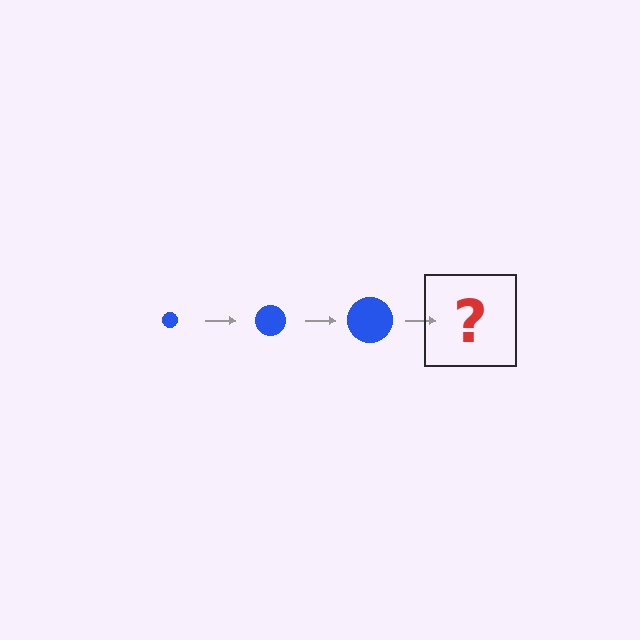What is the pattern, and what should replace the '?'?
The pattern is that the circle gets progressively larger each step. The '?' should be a blue circle, larger than the previous one.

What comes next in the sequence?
The next element should be a blue circle, larger than the previous one.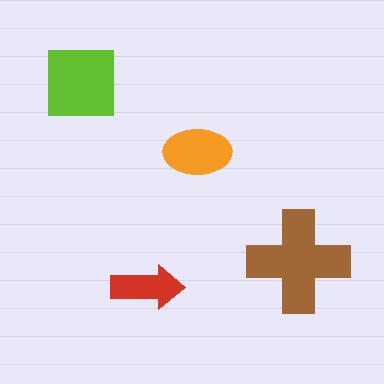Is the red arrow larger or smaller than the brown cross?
Smaller.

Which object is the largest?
The brown cross.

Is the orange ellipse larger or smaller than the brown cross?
Smaller.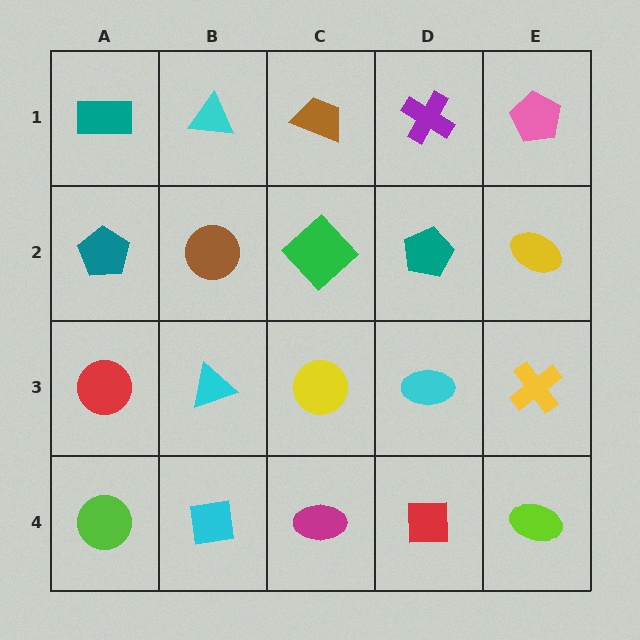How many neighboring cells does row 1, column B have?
3.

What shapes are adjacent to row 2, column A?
A teal rectangle (row 1, column A), a red circle (row 3, column A), a brown circle (row 2, column B).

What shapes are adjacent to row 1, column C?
A green diamond (row 2, column C), a cyan triangle (row 1, column B), a purple cross (row 1, column D).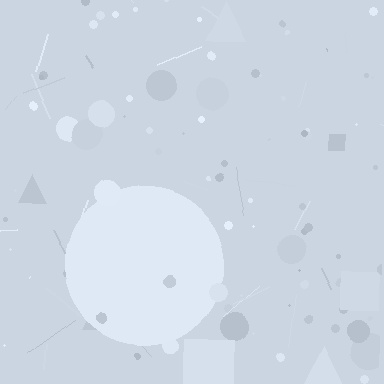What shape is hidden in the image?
A circle is hidden in the image.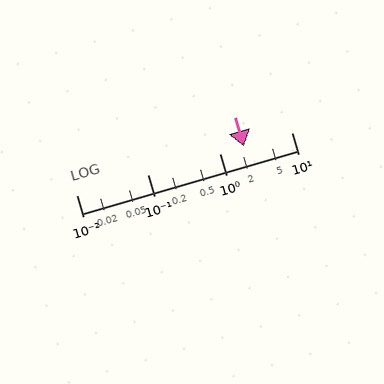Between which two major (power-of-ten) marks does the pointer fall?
The pointer is between 1 and 10.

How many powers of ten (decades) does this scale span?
The scale spans 3 decades, from 0.01 to 10.